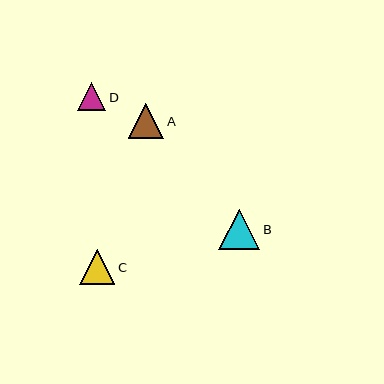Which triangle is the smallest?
Triangle D is the smallest with a size of approximately 28 pixels.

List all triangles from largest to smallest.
From largest to smallest: B, A, C, D.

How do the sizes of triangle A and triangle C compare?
Triangle A and triangle C are approximately the same size.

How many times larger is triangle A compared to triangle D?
Triangle A is approximately 1.2 times the size of triangle D.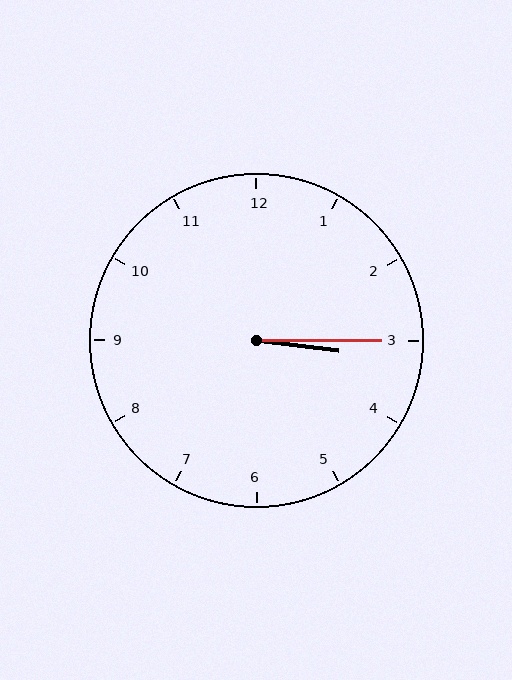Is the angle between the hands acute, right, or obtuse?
It is acute.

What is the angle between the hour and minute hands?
Approximately 8 degrees.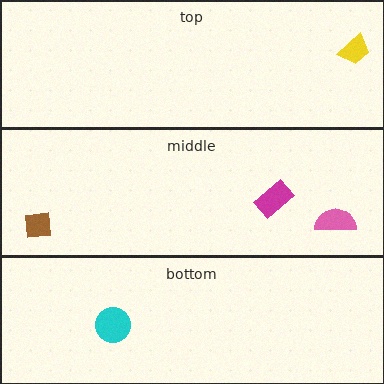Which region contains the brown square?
The middle region.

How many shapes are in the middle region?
3.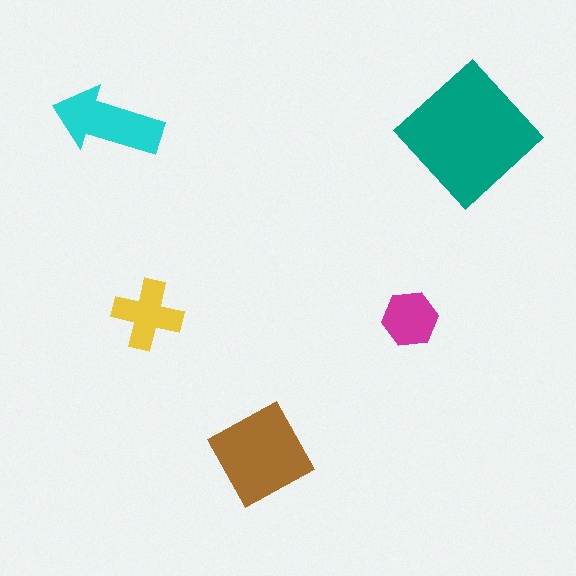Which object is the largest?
The teal diamond.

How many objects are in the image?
There are 5 objects in the image.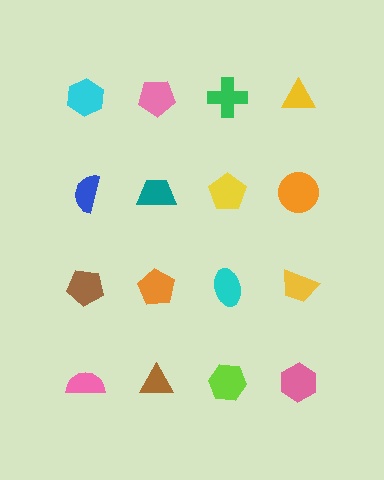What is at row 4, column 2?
A brown triangle.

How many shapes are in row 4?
4 shapes.